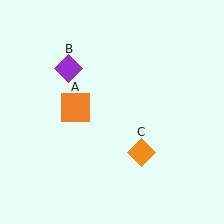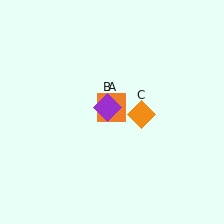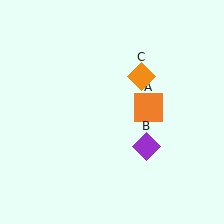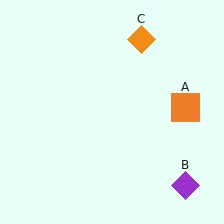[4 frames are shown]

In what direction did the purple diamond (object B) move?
The purple diamond (object B) moved down and to the right.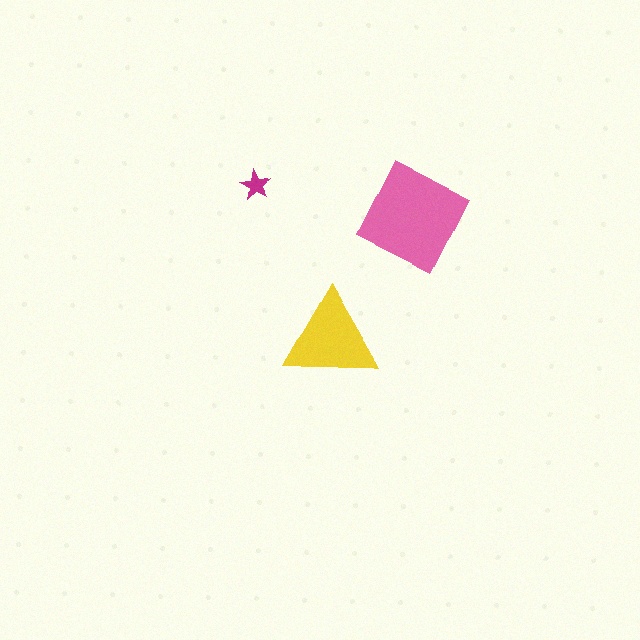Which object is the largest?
The pink square.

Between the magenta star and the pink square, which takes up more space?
The pink square.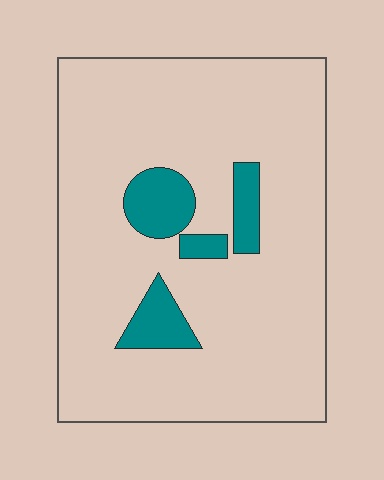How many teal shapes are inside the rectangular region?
4.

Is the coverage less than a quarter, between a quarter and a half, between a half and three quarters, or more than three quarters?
Less than a quarter.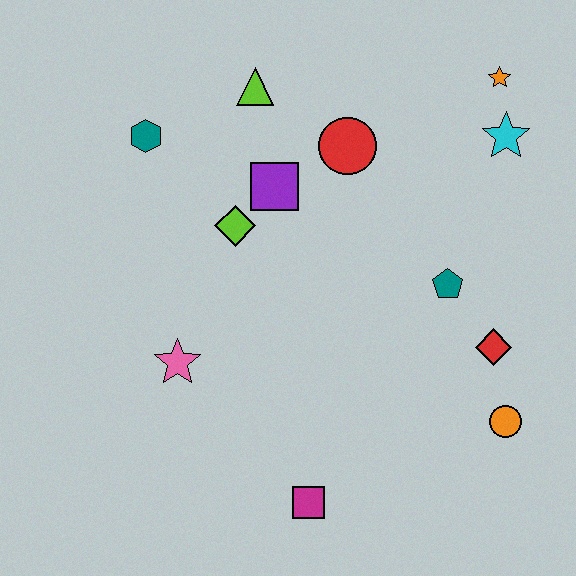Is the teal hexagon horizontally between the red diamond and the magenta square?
No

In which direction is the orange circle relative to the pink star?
The orange circle is to the right of the pink star.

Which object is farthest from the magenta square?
The orange star is farthest from the magenta square.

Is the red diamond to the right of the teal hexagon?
Yes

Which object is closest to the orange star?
The cyan star is closest to the orange star.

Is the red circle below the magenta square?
No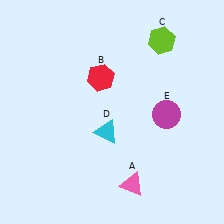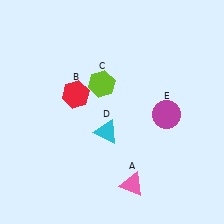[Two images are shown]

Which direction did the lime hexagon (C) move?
The lime hexagon (C) moved left.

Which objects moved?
The objects that moved are: the red hexagon (B), the lime hexagon (C).